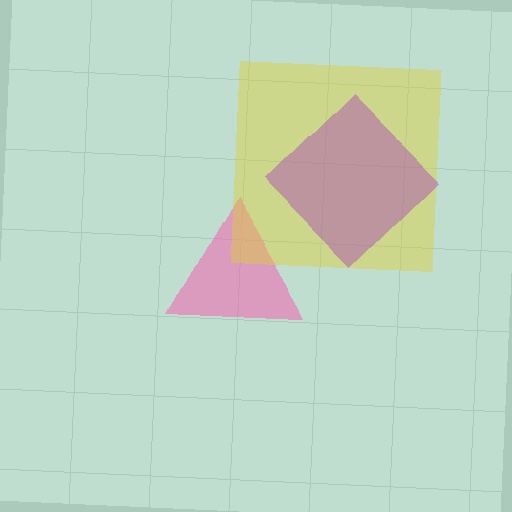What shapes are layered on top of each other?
The layered shapes are: a pink triangle, a yellow square, a purple diamond.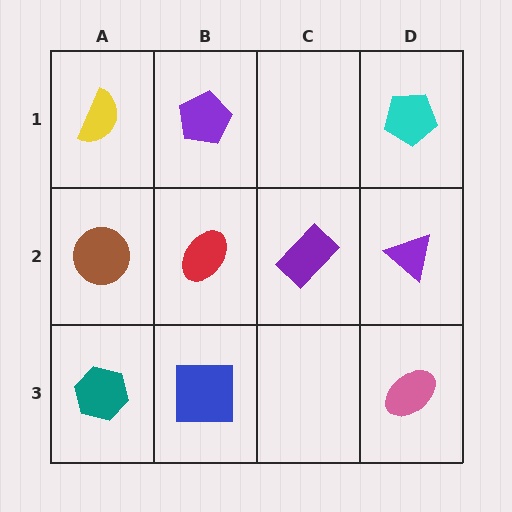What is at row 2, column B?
A red ellipse.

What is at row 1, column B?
A purple pentagon.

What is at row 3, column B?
A blue square.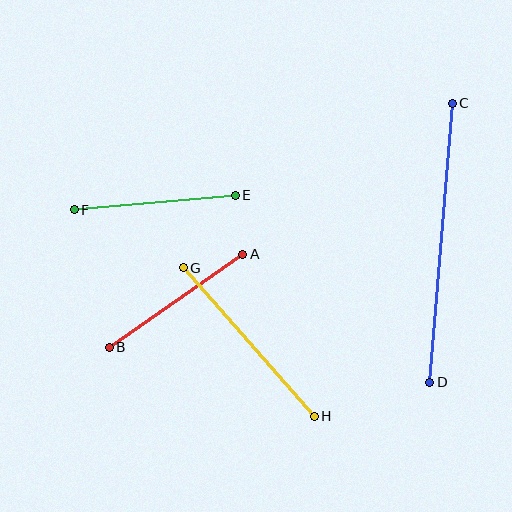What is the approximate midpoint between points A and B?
The midpoint is at approximately (176, 301) pixels.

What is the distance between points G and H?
The distance is approximately 198 pixels.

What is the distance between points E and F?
The distance is approximately 162 pixels.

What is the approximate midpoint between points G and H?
The midpoint is at approximately (249, 342) pixels.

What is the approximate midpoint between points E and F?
The midpoint is at approximately (155, 202) pixels.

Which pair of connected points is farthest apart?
Points C and D are farthest apart.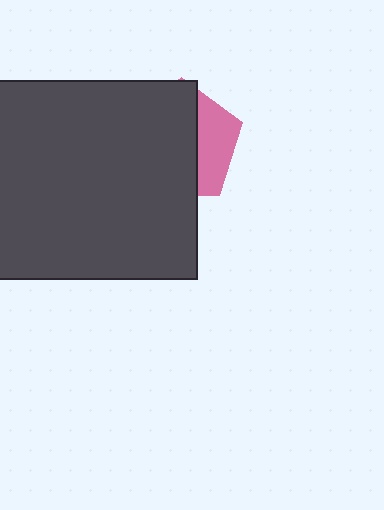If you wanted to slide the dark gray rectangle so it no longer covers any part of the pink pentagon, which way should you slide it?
Slide it left — that is the most direct way to separate the two shapes.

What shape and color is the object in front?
The object in front is a dark gray rectangle.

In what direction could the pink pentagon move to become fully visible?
The pink pentagon could move right. That would shift it out from behind the dark gray rectangle entirely.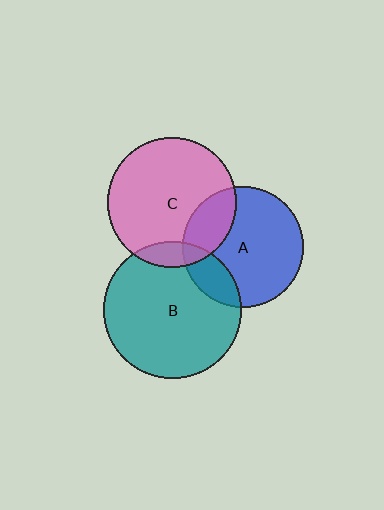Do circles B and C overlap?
Yes.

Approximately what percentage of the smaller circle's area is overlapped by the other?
Approximately 10%.